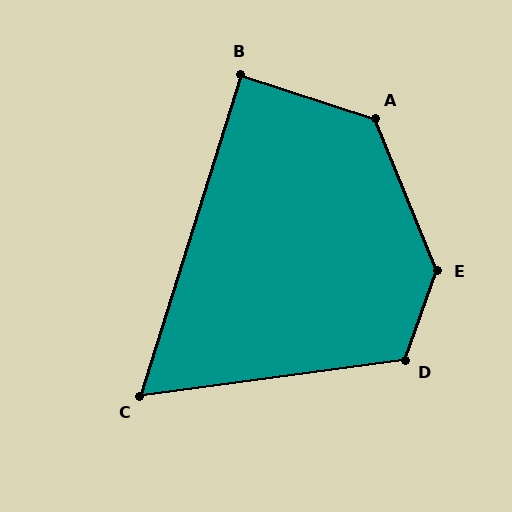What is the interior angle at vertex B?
Approximately 89 degrees (approximately right).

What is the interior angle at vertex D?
Approximately 117 degrees (obtuse).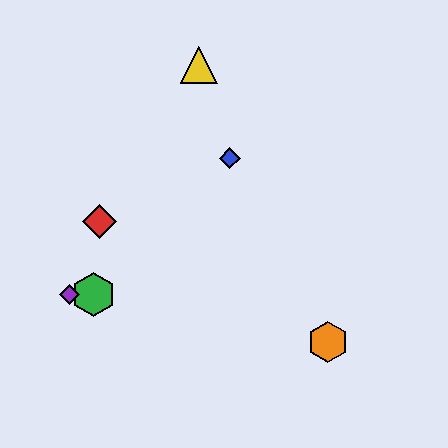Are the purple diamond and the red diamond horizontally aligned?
No, the purple diamond is at y≈295 and the red diamond is at y≈221.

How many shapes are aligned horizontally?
2 shapes (the green hexagon, the purple diamond) are aligned horizontally.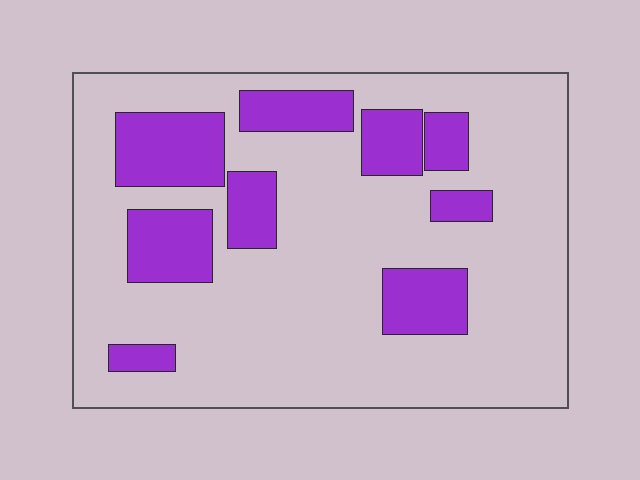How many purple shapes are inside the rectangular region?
9.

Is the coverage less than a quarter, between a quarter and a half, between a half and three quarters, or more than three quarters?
Less than a quarter.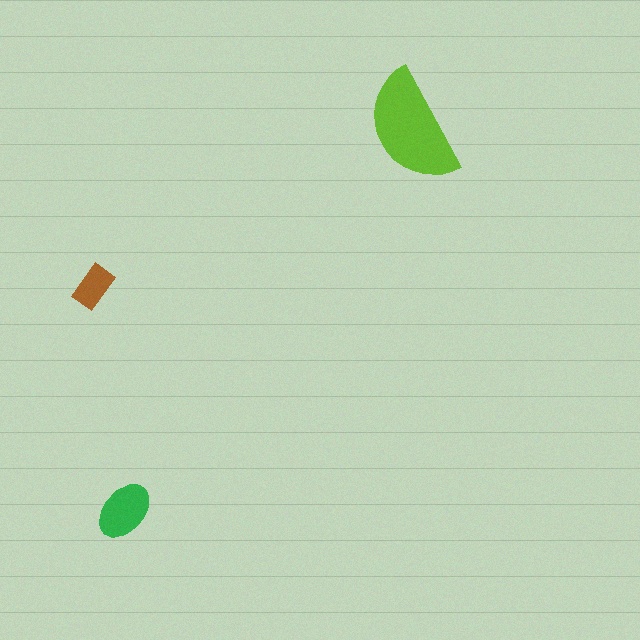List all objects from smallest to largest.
The brown rectangle, the green ellipse, the lime semicircle.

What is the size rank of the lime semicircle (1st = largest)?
1st.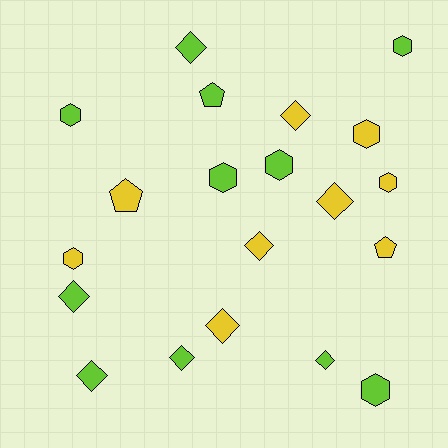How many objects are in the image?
There are 20 objects.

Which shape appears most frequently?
Diamond, with 9 objects.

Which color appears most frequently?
Lime, with 11 objects.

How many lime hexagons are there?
There are 5 lime hexagons.